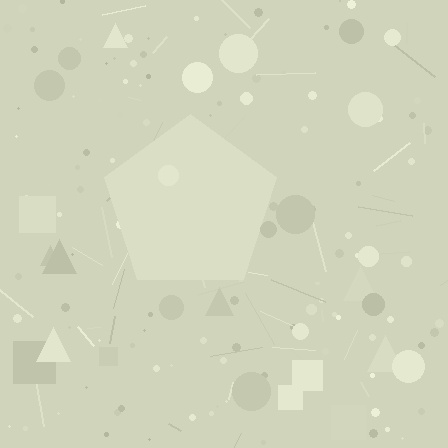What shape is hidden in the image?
A pentagon is hidden in the image.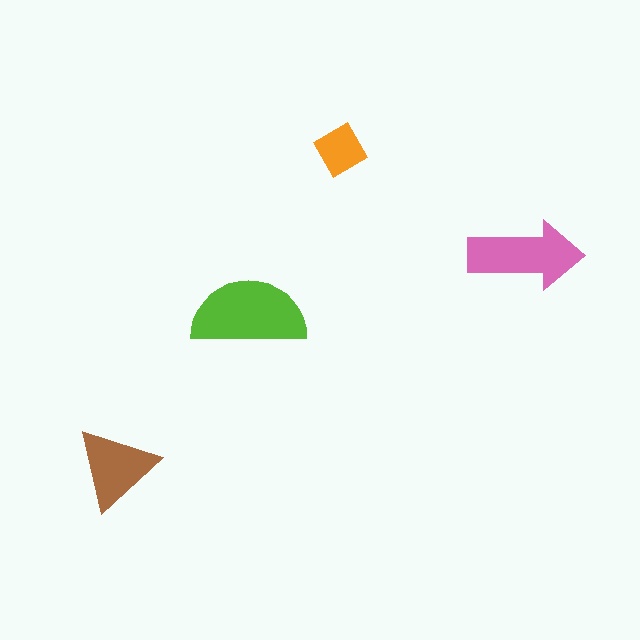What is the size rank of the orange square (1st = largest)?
4th.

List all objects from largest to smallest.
The lime semicircle, the pink arrow, the brown triangle, the orange square.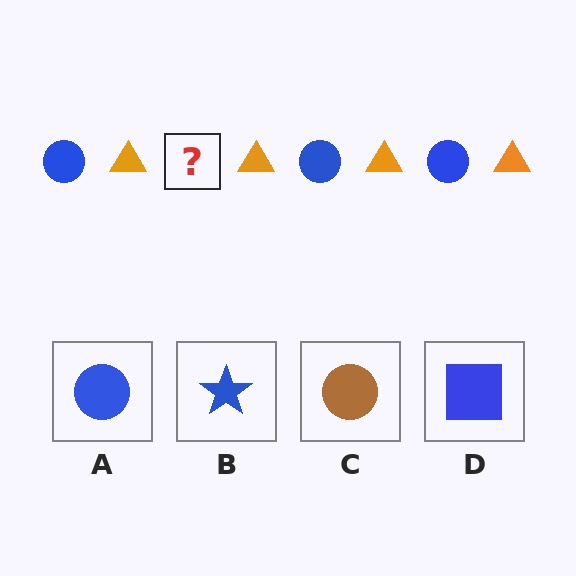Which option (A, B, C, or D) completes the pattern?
A.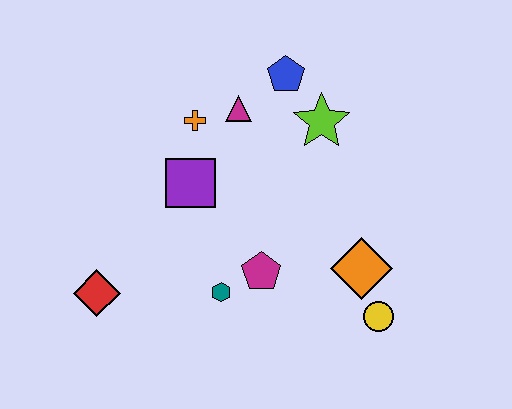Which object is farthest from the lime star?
The red diamond is farthest from the lime star.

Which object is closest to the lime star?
The blue pentagon is closest to the lime star.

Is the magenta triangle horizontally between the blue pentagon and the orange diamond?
No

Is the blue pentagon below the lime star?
No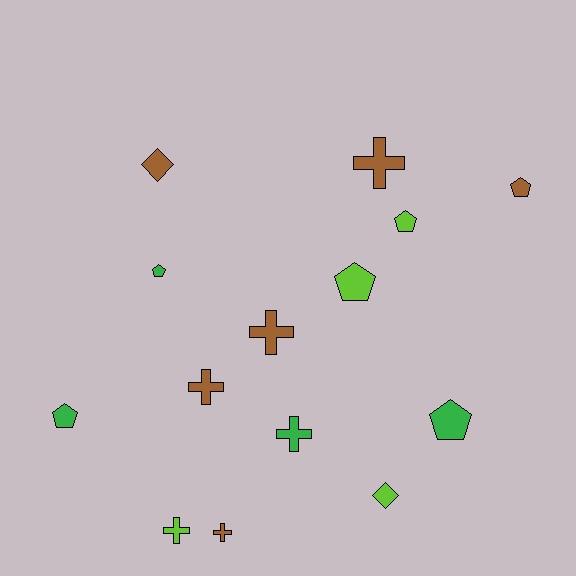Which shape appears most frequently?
Cross, with 6 objects.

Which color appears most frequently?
Brown, with 6 objects.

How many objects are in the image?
There are 14 objects.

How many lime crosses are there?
There is 1 lime cross.